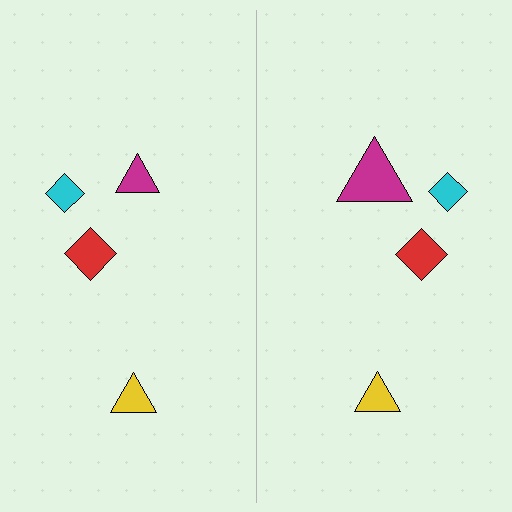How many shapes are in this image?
There are 8 shapes in this image.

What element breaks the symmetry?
The magenta triangle on the right side has a different size than its mirror counterpart.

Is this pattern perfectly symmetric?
No, the pattern is not perfectly symmetric. The magenta triangle on the right side has a different size than its mirror counterpart.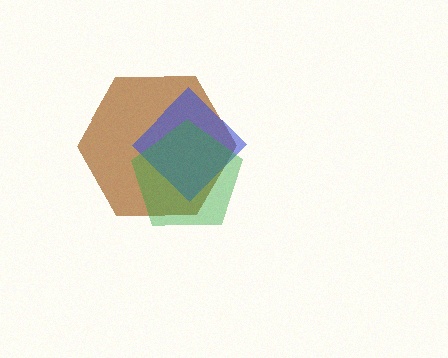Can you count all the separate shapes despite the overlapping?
Yes, there are 3 separate shapes.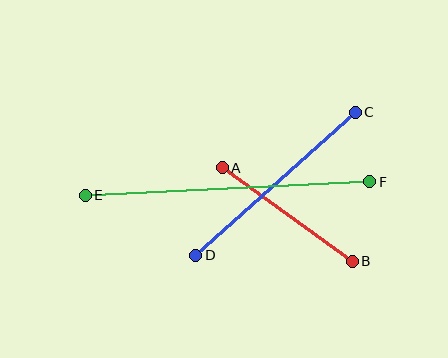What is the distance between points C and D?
The distance is approximately 214 pixels.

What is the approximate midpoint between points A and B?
The midpoint is at approximately (287, 215) pixels.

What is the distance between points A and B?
The distance is approximately 160 pixels.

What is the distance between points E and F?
The distance is approximately 284 pixels.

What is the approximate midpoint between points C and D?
The midpoint is at approximately (276, 184) pixels.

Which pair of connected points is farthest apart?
Points E and F are farthest apart.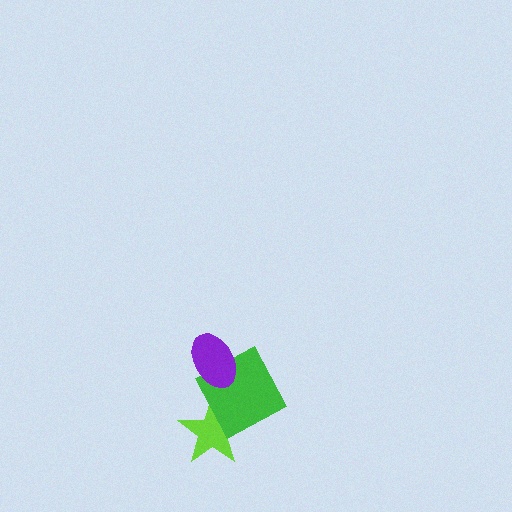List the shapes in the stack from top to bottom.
From top to bottom: the purple ellipse, the green square, the lime star.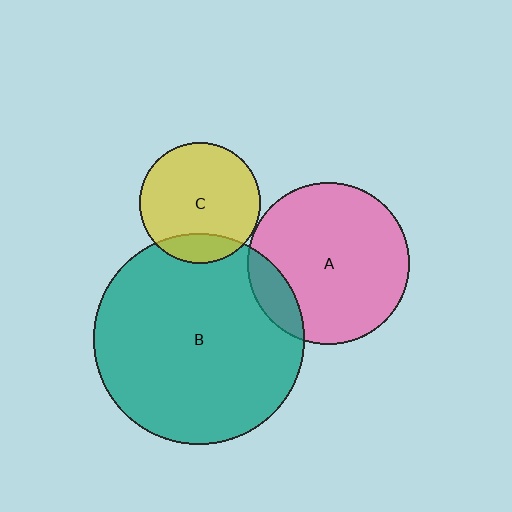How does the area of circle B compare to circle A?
Approximately 1.7 times.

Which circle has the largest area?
Circle B (teal).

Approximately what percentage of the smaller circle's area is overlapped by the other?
Approximately 15%.